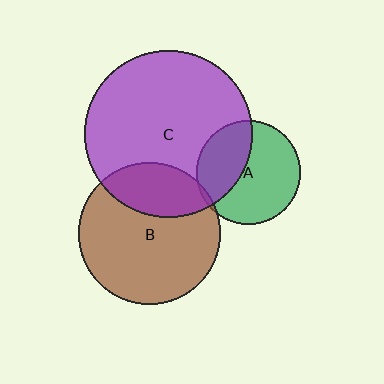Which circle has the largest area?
Circle C (purple).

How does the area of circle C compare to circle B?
Approximately 1.4 times.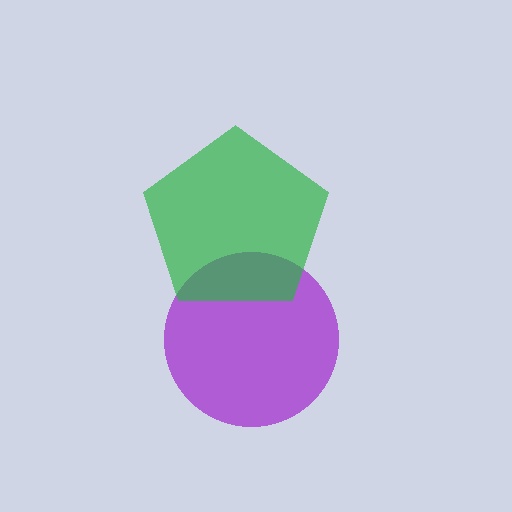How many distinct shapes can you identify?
There are 2 distinct shapes: a purple circle, a green pentagon.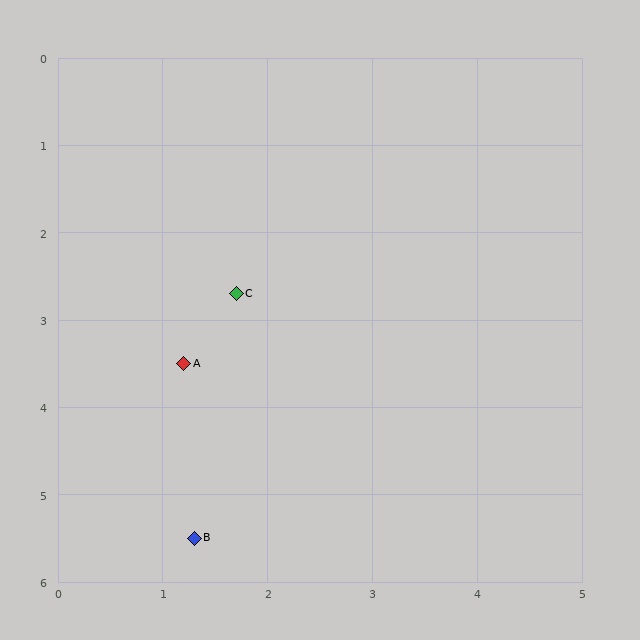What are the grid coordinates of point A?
Point A is at approximately (1.2, 3.5).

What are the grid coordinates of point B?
Point B is at approximately (1.3, 5.5).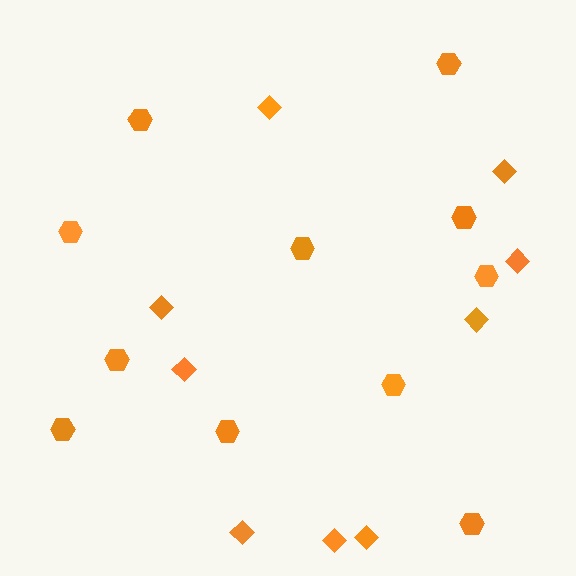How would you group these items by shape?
There are 2 groups: one group of diamonds (9) and one group of hexagons (11).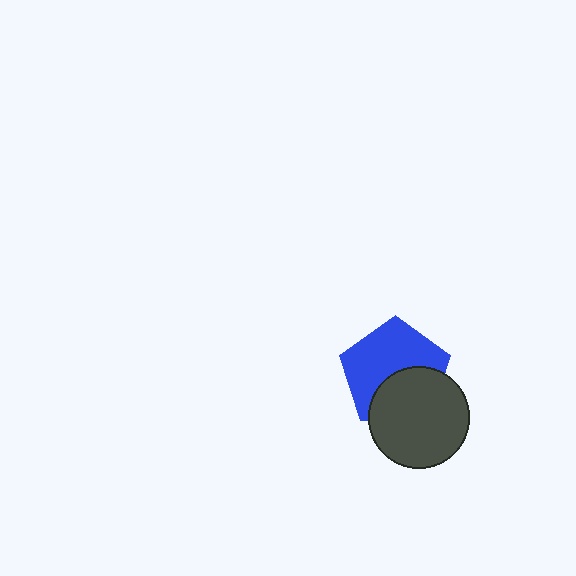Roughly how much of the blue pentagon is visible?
About half of it is visible (roughly 60%).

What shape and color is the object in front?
The object in front is a dark gray circle.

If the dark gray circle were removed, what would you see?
You would see the complete blue pentagon.